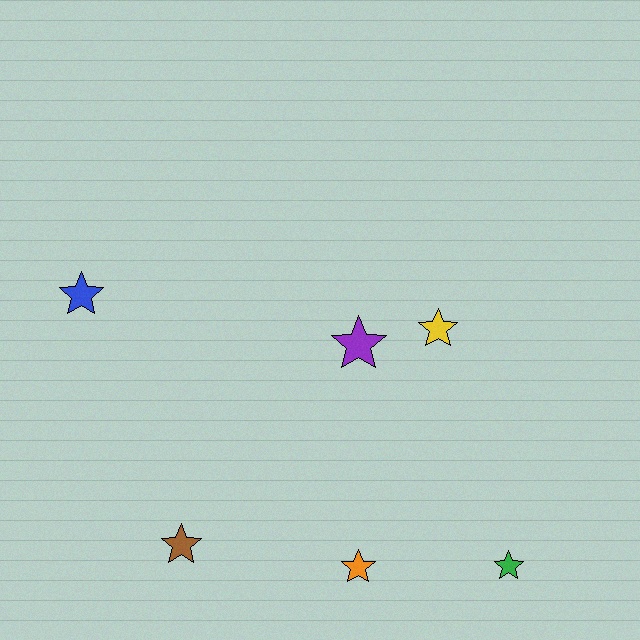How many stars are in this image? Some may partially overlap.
There are 6 stars.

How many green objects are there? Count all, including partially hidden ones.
There is 1 green object.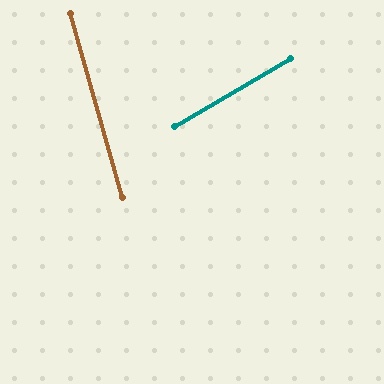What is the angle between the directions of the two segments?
Approximately 75 degrees.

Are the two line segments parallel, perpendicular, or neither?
Neither parallel nor perpendicular — they differ by about 75°.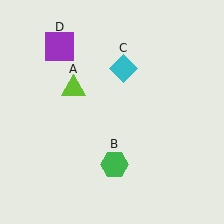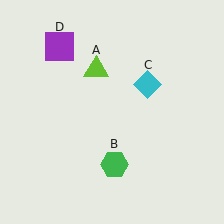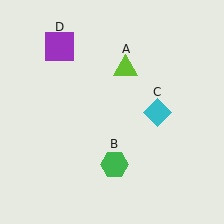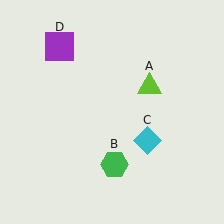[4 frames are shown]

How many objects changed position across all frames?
2 objects changed position: lime triangle (object A), cyan diamond (object C).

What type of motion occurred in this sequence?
The lime triangle (object A), cyan diamond (object C) rotated clockwise around the center of the scene.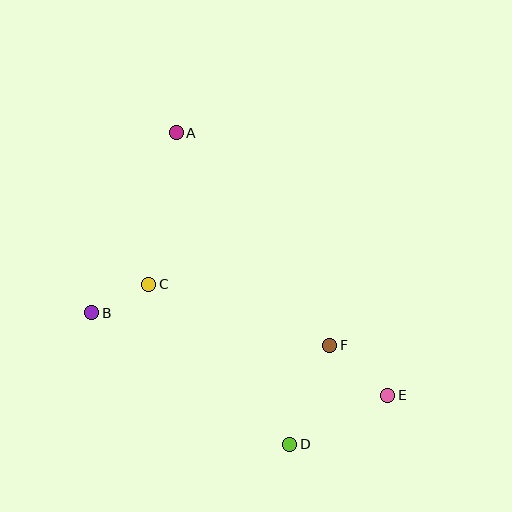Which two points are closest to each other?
Points B and C are closest to each other.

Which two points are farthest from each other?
Points A and E are farthest from each other.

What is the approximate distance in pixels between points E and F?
The distance between E and F is approximately 77 pixels.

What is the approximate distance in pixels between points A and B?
The distance between A and B is approximately 199 pixels.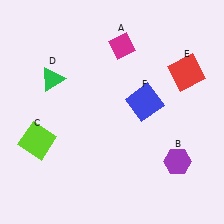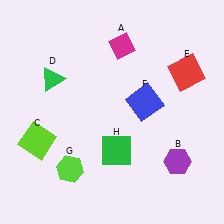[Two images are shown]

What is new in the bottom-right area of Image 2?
A green square (H) was added in the bottom-right area of Image 2.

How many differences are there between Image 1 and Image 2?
There are 2 differences between the two images.